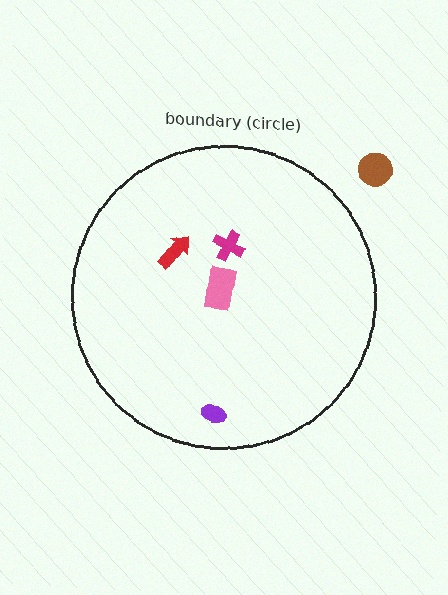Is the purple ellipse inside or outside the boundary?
Inside.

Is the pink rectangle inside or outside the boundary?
Inside.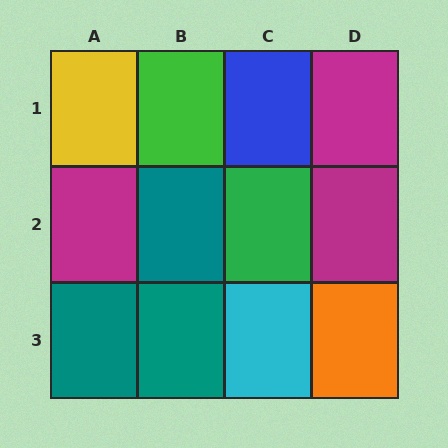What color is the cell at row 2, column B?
Teal.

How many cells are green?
2 cells are green.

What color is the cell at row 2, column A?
Magenta.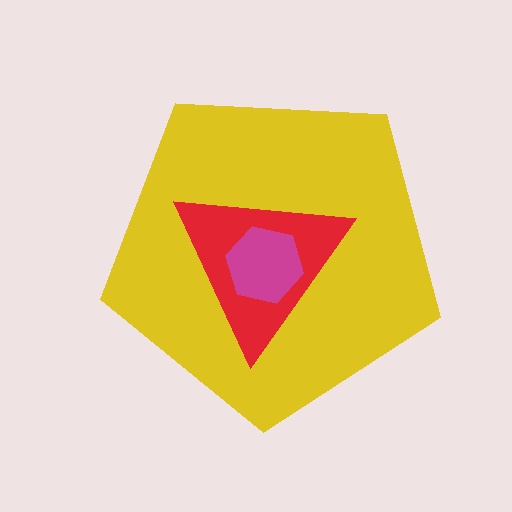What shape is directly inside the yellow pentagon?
The red triangle.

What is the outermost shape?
The yellow pentagon.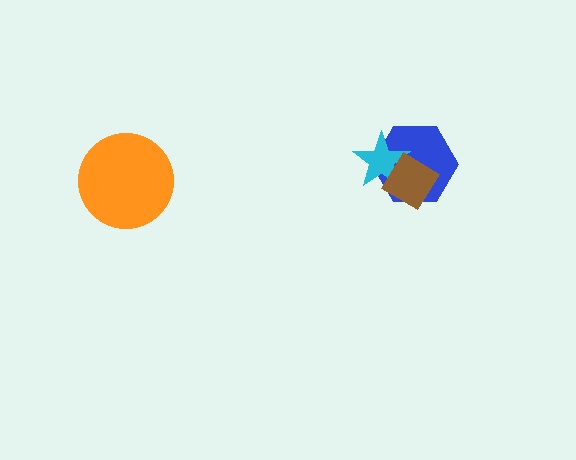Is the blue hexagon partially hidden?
Yes, it is partially covered by another shape.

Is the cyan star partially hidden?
Yes, it is partially covered by another shape.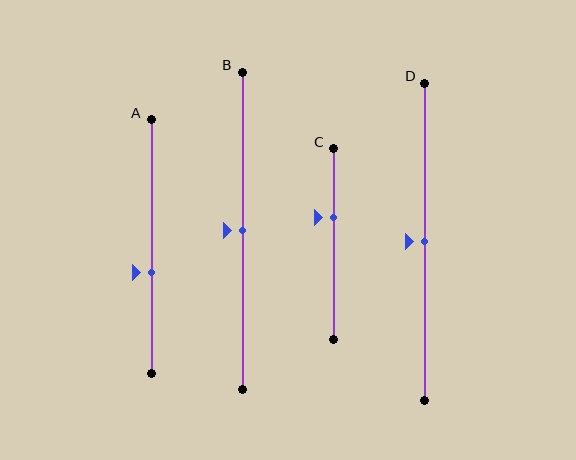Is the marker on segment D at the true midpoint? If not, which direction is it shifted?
Yes, the marker on segment D is at the true midpoint.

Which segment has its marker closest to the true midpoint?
Segment B has its marker closest to the true midpoint.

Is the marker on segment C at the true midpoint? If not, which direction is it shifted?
No, the marker on segment C is shifted upward by about 14% of the segment length.